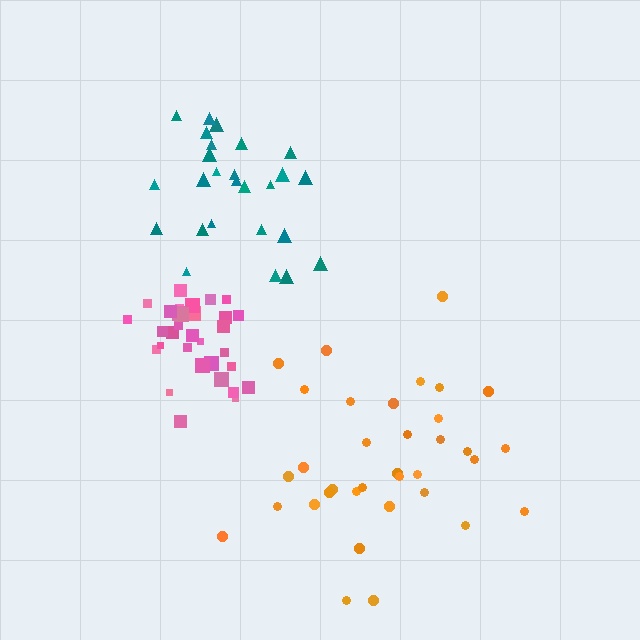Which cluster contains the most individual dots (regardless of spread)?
Orange (35).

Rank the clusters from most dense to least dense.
pink, teal, orange.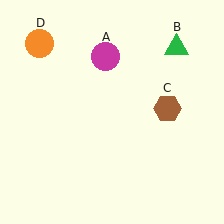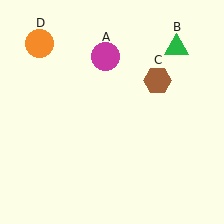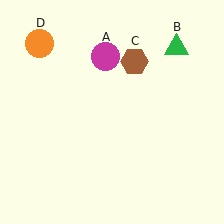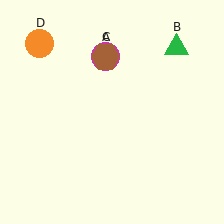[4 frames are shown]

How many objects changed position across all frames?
1 object changed position: brown hexagon (object C).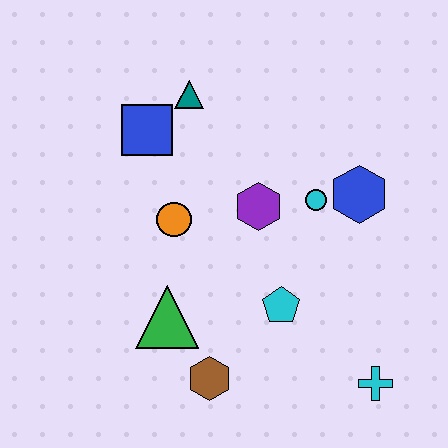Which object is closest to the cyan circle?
The blue hexagon is closest to the cyan circle.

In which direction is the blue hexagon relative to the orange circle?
The blue hexagon is to the right of the orange circle.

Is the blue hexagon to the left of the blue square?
No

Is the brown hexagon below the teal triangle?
Yes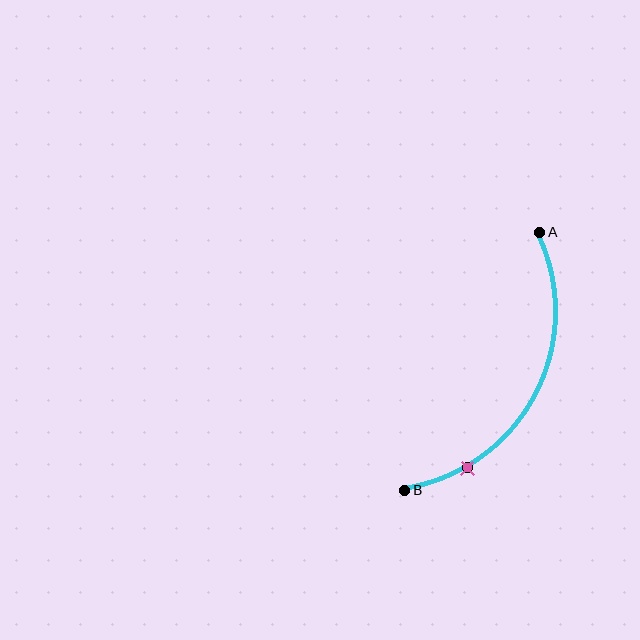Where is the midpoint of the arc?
The arc midpoint is the point on the curve farthest from the straight line joining A and B. It sits to the right of that line.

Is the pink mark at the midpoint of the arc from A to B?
No. The pink mark lies on the arc but is closer to endpoint B. The arc midpoint would be at the point on the curve equidistant along the arc from both A and B.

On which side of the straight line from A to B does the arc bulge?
The arc bulges to the right of the straight line connecting A and B.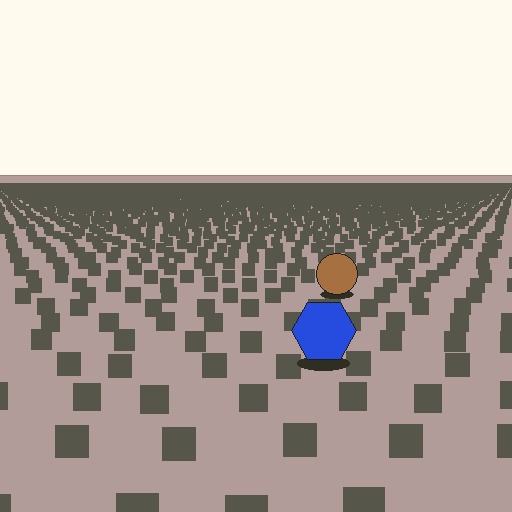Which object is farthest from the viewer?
The brown circle is farthest from the viewer. It appears smaller and the ground texture around it is denser.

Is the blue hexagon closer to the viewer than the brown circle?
Yes. The blue hexagon is closer — you can tell from the texture gradient: the ground texture is coarser near it.